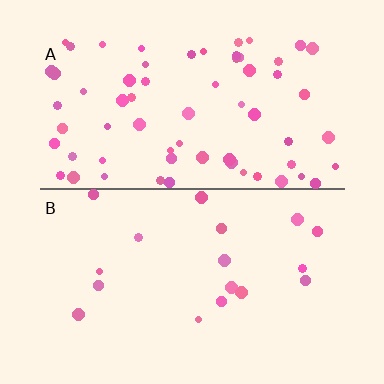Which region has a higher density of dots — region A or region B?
A (the top).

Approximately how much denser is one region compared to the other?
Approximately 3.7× — region A over region B.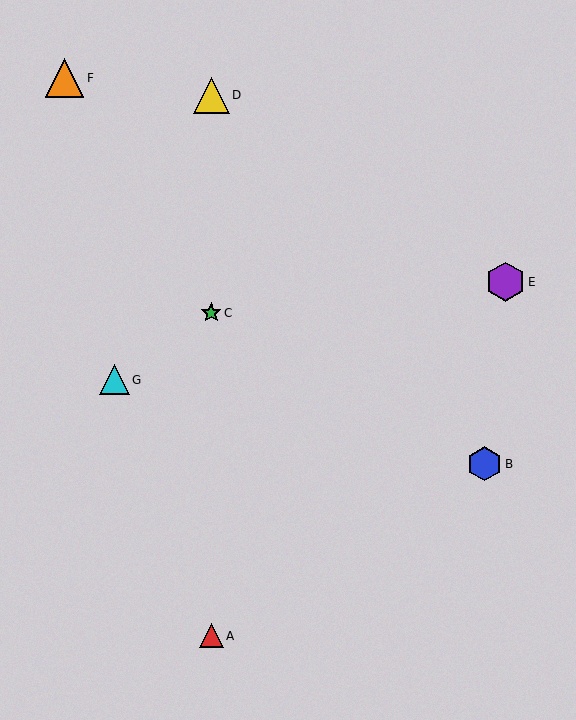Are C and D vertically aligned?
Yes, both are at x≈211.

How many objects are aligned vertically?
3 objects (A, C, D) are aligned vertically.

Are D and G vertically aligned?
No, D is at x≈211 and G is at x≈114.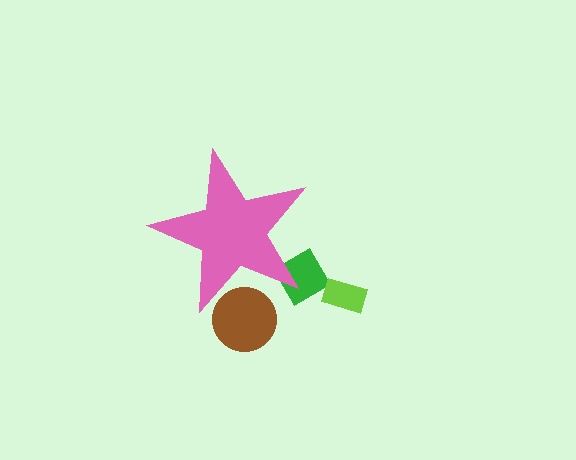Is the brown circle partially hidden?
Yes, the brown circle is partially hidden behind the pink star.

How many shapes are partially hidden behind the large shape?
2 shapes are partially hidden.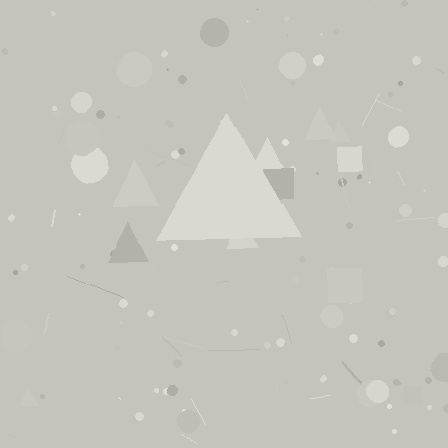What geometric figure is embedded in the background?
A triangle is embedded in the background.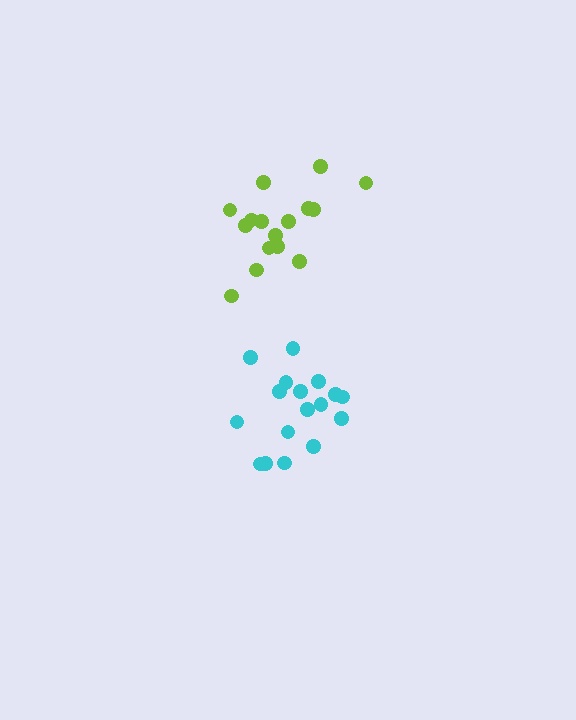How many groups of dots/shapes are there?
There are 2 groups.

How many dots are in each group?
Group 1: 17 dots, Group 2: 16 dots (33 total).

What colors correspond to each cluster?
The clusters are colored: cyan, lime.